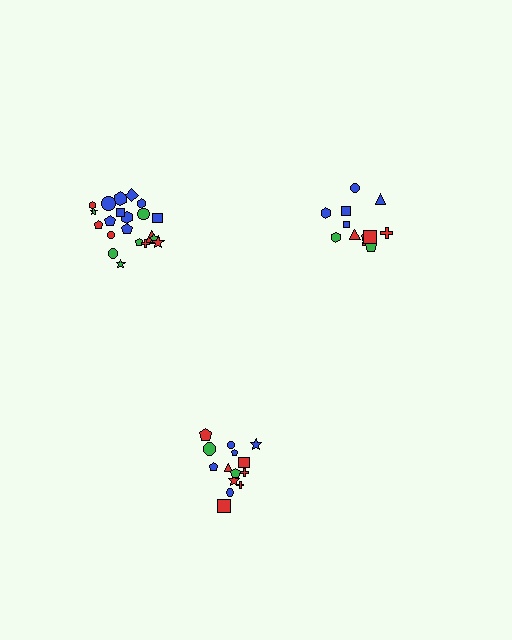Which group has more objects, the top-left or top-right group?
The top-left group.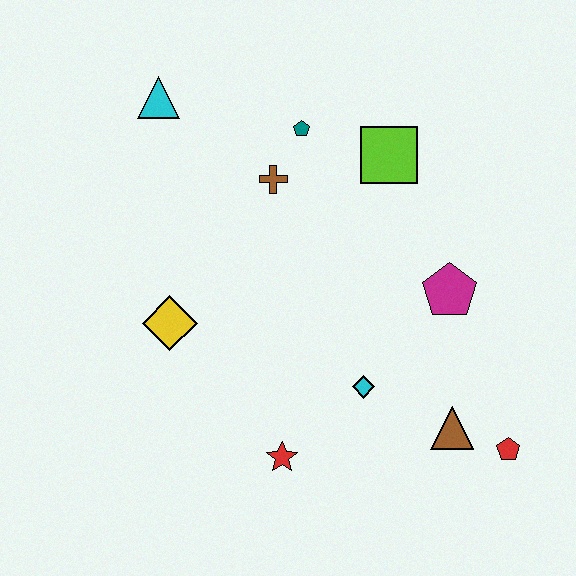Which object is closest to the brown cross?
The teal pentagon is closest to the brown cross.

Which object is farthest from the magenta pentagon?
The cyan triangle is farthest from the magenta pentagon.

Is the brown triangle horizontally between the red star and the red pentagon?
Yes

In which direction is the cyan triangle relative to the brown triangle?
The cyan triangle is above the brown triangle.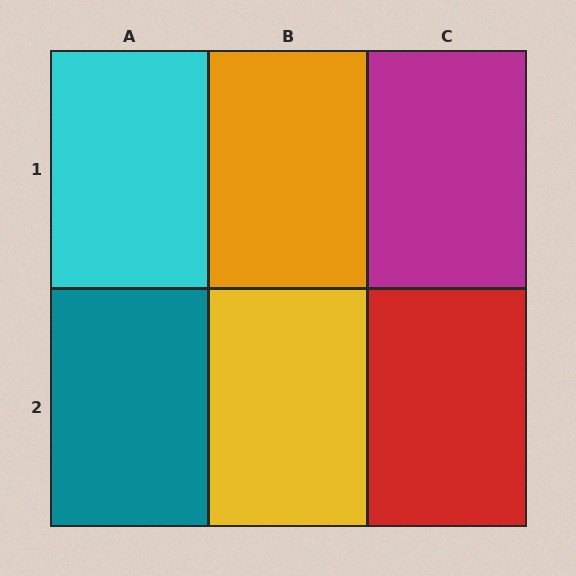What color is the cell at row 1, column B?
Orange.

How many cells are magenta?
1 cell is magenta.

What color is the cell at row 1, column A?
Cyan.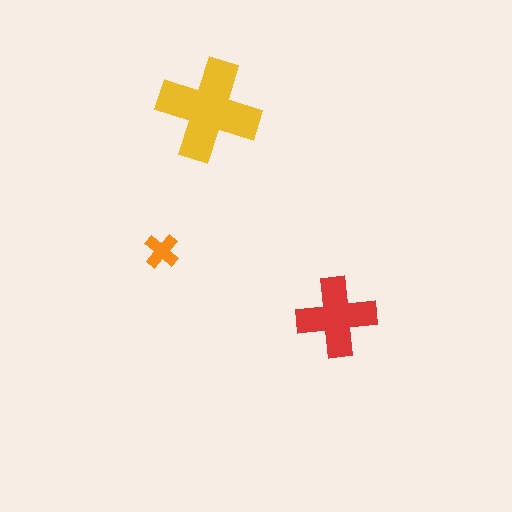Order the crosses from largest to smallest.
the yellow one, the red one, the orange one.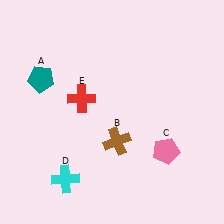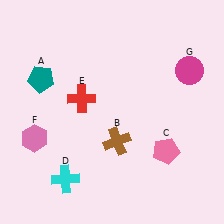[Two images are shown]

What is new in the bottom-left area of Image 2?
A pink hexagon (F) was added in the bottom-left area of Image 2.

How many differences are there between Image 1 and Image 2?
There are 2 differences between the two images.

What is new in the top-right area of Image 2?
A magenta circle (G) was added in the top-right area of Image 2.